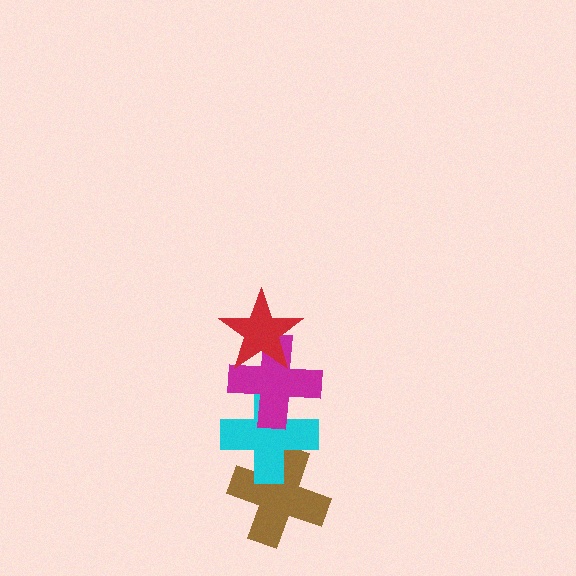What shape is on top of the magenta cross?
The red star is on top of the magenta cross.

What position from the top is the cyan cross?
The cyan cross is 3rd from the top.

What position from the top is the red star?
The red star is 1st from the top.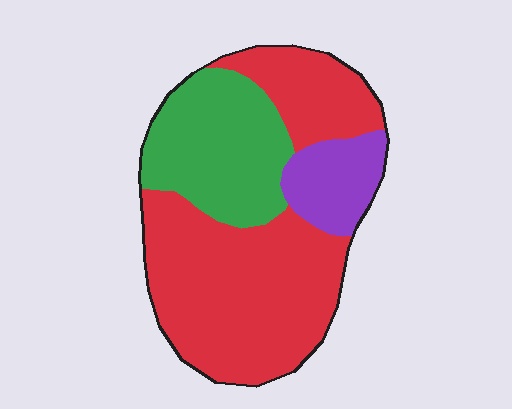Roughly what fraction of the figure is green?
Green takes up about one quarter (1/4) of the figure.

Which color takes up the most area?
Red, at roughly 60%.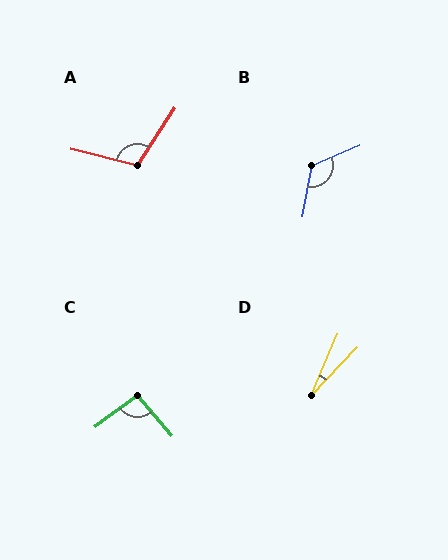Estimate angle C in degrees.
Approximately 93 degrees.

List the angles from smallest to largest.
D (20°), C (93°), A (109°), B (123°).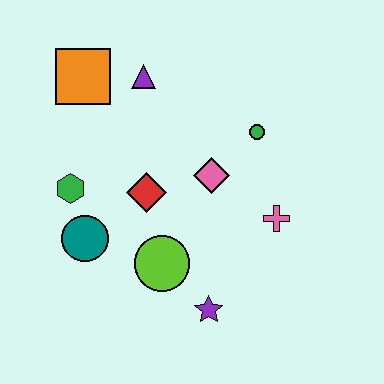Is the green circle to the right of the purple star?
Yes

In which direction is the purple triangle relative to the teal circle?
The purple triangle is above the teal circle.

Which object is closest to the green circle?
The pink diamond is closest to the green circle.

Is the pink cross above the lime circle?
Yes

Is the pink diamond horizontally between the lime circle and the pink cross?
Yes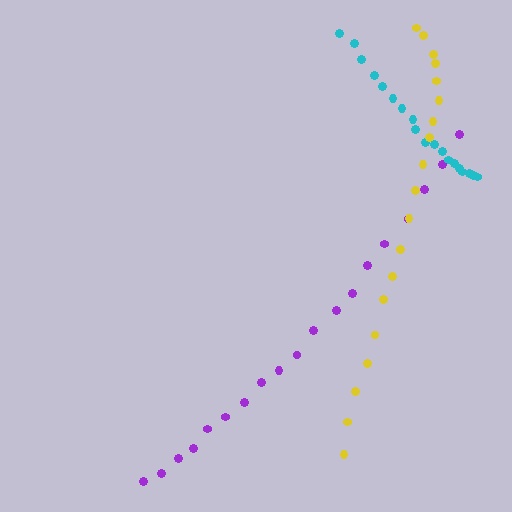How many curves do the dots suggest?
There are 3 distinct paths.